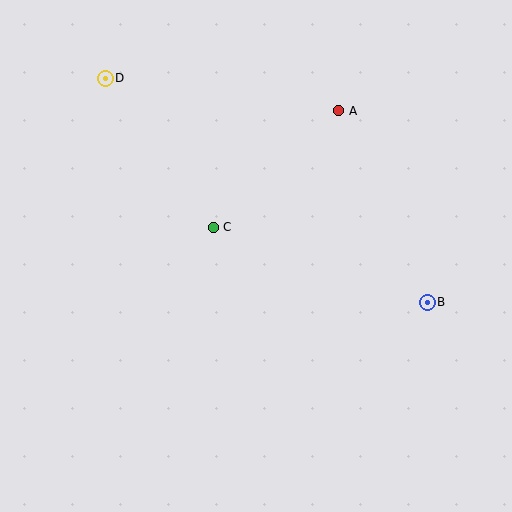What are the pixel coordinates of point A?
Point A is at (339, 111).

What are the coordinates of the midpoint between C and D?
The midpoint between C and D is at (159, 153).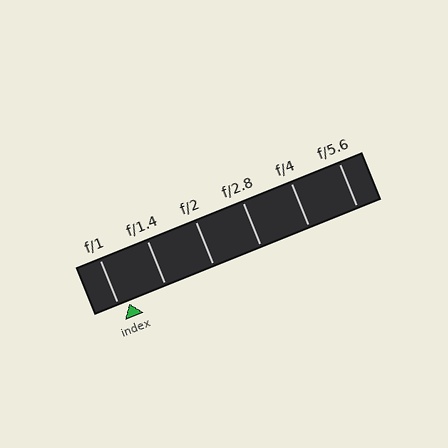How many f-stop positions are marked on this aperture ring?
There are 6 f-stop positions marked.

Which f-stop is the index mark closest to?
The index mark is closest to f/1.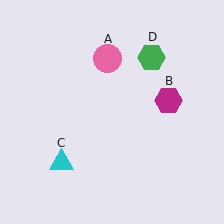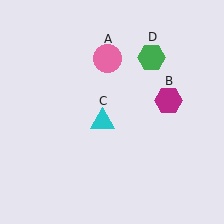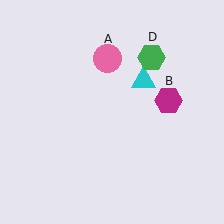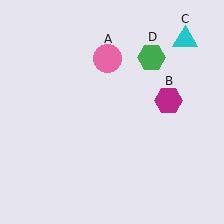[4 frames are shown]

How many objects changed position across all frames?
1 object changed position: cyan triangle (object C).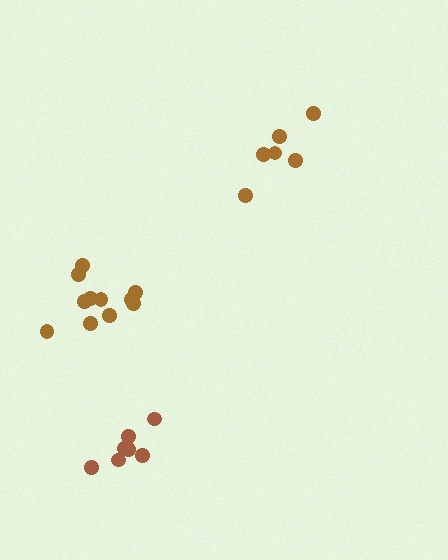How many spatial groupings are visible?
There are 3 spatial groupings.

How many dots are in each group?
Group 1: 7 dots, Group 2: 6 dots, Group 3: 11 dots (24 total).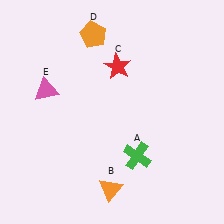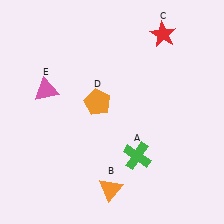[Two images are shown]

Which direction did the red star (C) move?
The red star (C) moved right.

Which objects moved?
The objects that moved are: the red star (C), the orange pentagon (D).